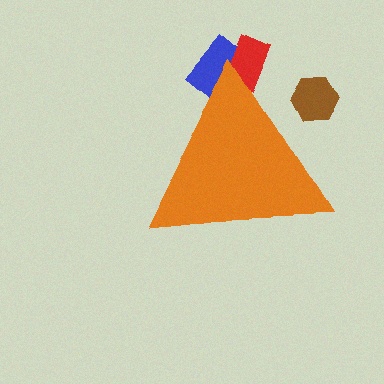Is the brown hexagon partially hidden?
Yes, the brown hexagon is partially hidden behind the orange triangle.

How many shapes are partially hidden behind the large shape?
3 shapes are partially hidden.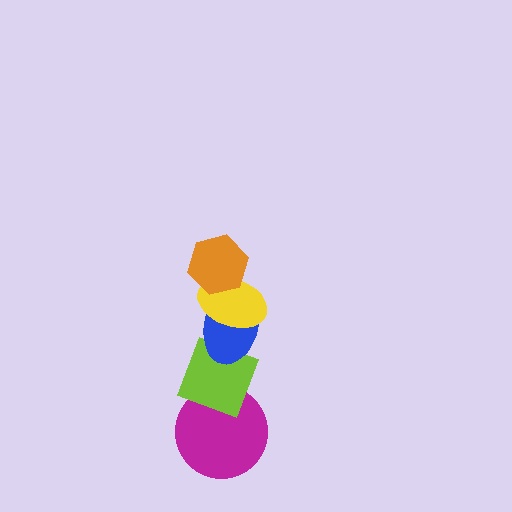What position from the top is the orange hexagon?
The orange hexagon is 1st from the top.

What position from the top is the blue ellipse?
The blue ellipse is 3rd from the top.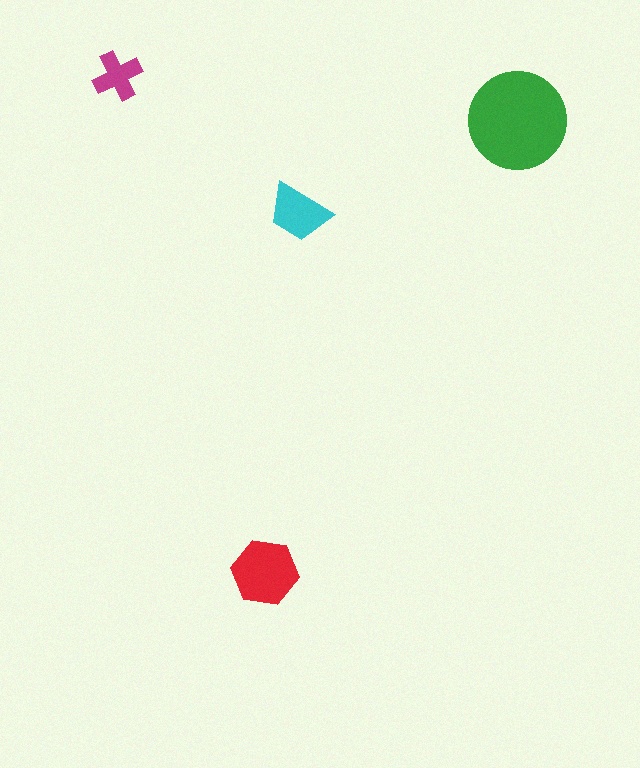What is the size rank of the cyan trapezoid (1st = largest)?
3rd.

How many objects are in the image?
There are 4 objects in the image.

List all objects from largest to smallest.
The green circle, the red hexagon, the cyan trapezoid, the magenta cross.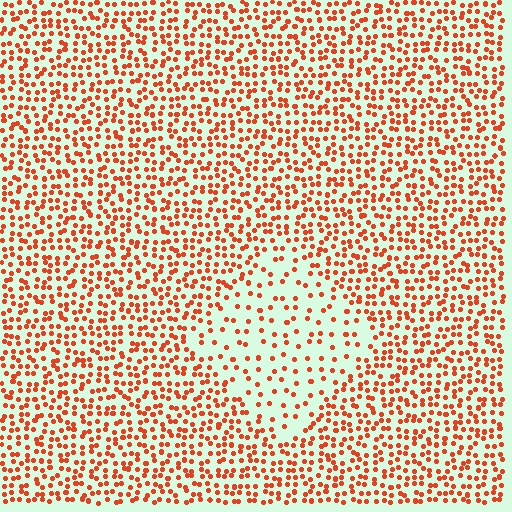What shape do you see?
I see a diamond.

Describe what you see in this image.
The image contains small red elements arranged at two different densities. A diamond-shaped region is visible where the elements are less densely packed than the surrounding area.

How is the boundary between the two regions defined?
The boundary is defined by a change in element density (approximately 2.4x ratio). All elements are the same color, size, and shape.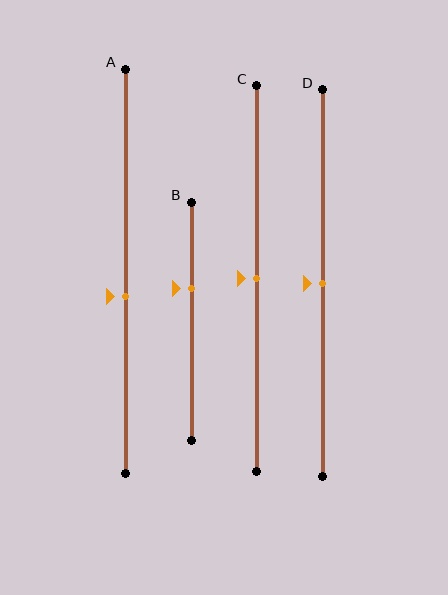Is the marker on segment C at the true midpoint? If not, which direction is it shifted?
Yes, the marker on segment C is at the true midpoint.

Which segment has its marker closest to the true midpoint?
Segment C has its marker closest to the true midpoint.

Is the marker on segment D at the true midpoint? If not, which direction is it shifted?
Yes, the marker on segment D is at the true midpoint.